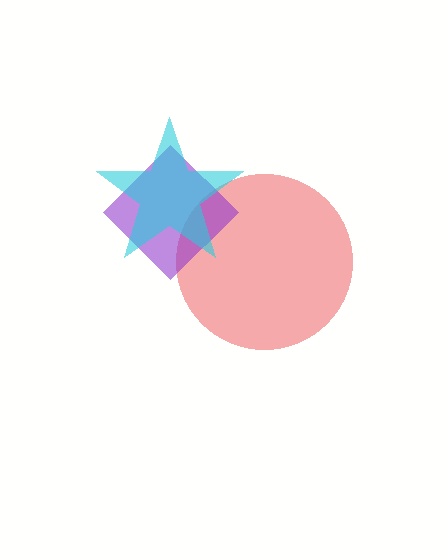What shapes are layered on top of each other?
The layered shapes are: a red circle, a purple diamond, a cyan star.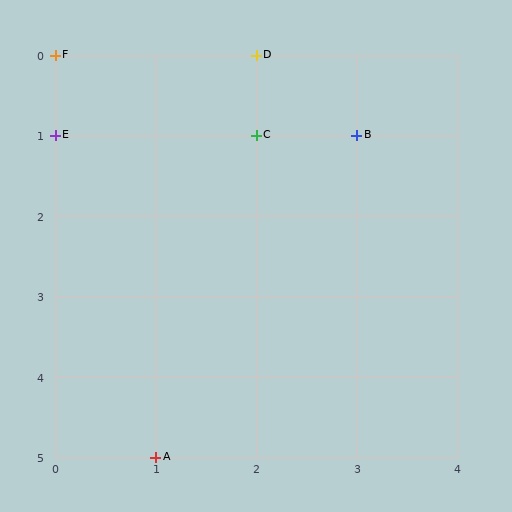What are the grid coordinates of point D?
Point D is at grid coordinates (2, 0).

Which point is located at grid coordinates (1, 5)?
Point A is at (1, 5).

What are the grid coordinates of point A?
Point A is at grid coordinates (1, 5).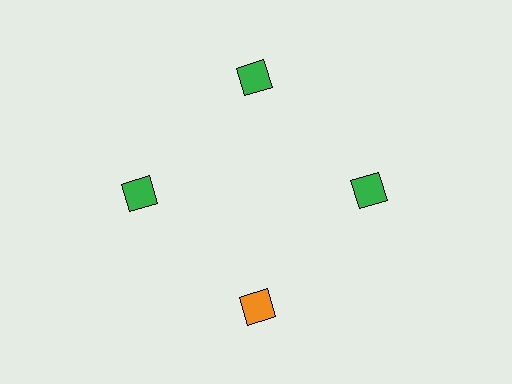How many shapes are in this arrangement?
There are 4 shapes arranged in a ring pattern.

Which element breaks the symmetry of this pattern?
The orange diamond at roughly the 6 o'clock position breaks the symmetry. All other shapes are green diamonds.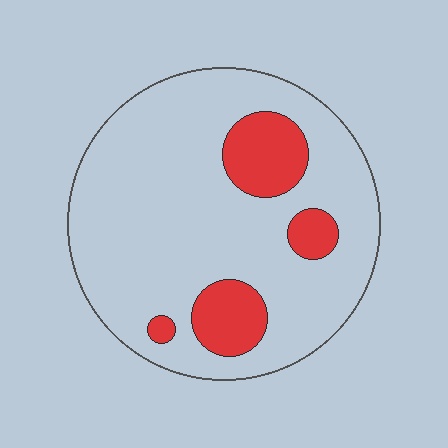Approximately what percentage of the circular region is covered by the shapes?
Approximately 15%.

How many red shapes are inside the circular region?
4.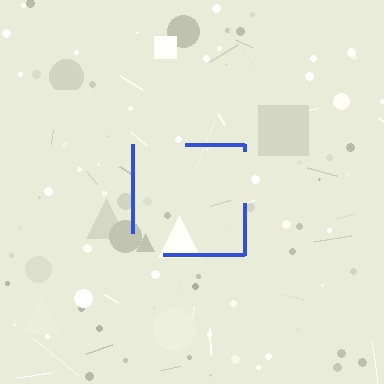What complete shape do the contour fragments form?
The contour fragments form a square.